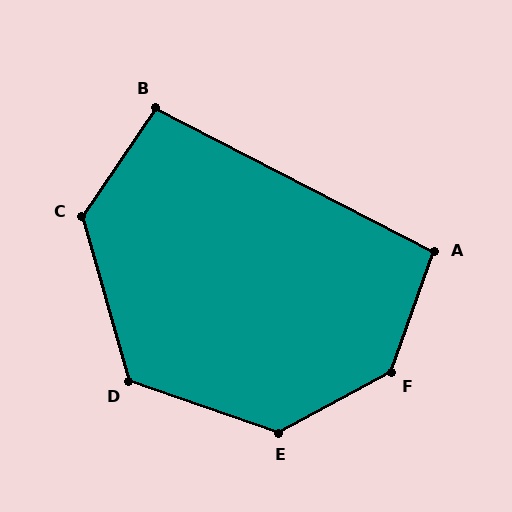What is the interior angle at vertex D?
Approximately 125 degrees (obtuse).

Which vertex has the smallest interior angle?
B, at approximately 97 degrees.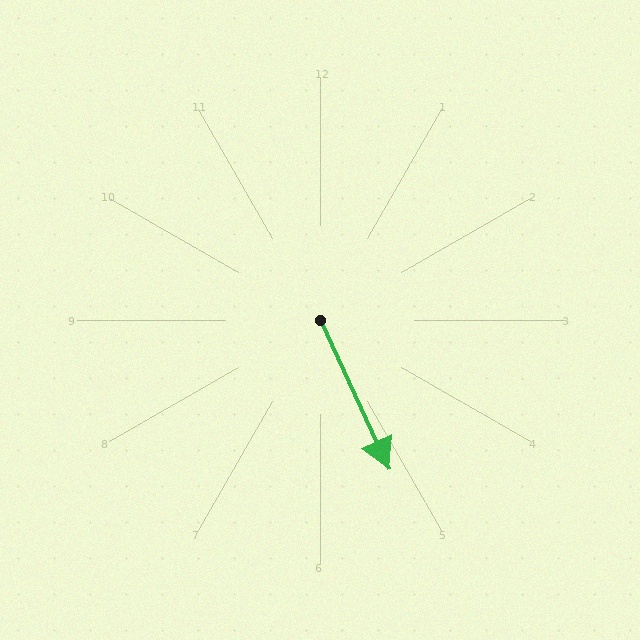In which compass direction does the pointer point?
Southeast.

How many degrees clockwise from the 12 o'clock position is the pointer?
Approximately 155 degrees.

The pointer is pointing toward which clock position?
Roughly 5 o'clock.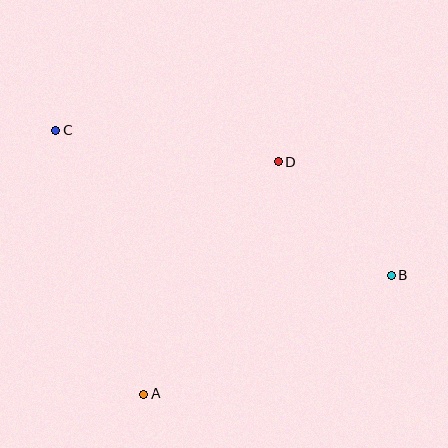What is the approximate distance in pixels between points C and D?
The distance between C and D is approximately 225 pixels.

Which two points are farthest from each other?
Points B and C are farthest from each other.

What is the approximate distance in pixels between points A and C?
The distance between A and C is approximately 278 pixels.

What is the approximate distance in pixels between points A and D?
The distance between A and D is approximately 268 pixels.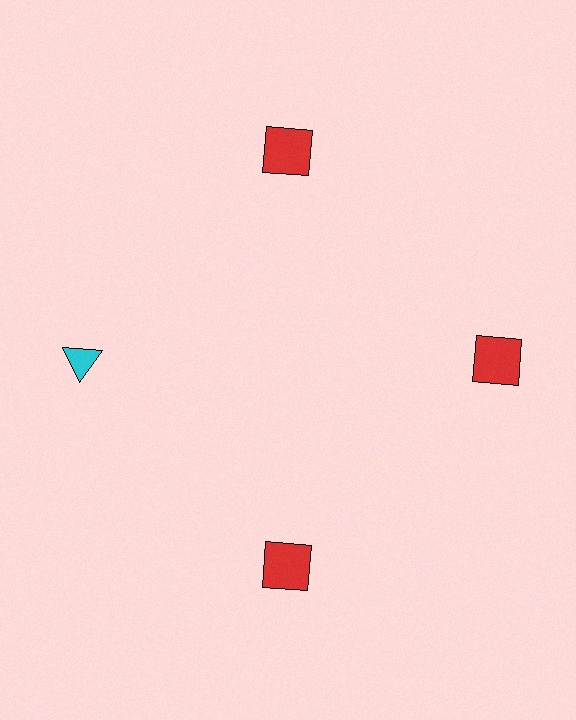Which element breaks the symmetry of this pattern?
The cyan triangle at roughly the 9 o'clock position breaks the symmetry. All other shapes are red squares.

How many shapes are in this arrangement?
There are 4 shapes arranged in a ring pattern.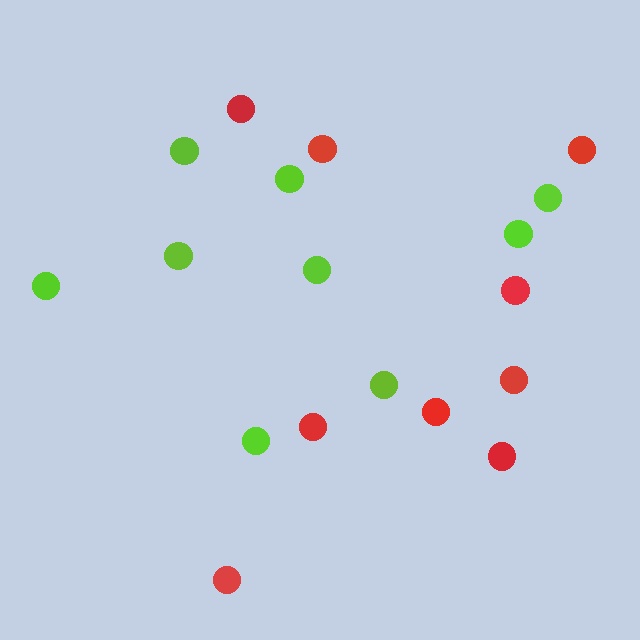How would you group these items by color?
There are 2 groups: one group of lime circles (9) and one group of red circles (9).